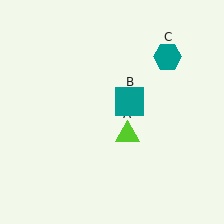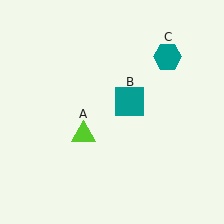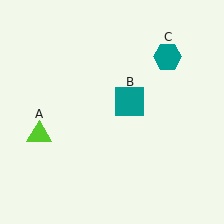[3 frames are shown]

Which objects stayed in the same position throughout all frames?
Teal square (object B) and teal hexagon (object C) remained stationary.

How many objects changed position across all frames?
1 object changed position: lime triangle (object A).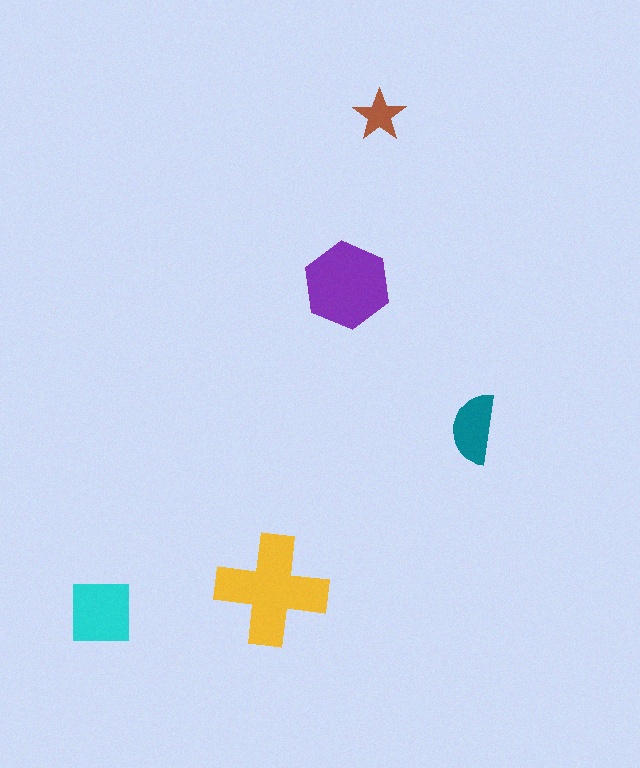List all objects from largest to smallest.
The yellow cross, the purple hexagon, the cyan square, the teal semicircle, the brown star.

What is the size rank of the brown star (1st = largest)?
5th.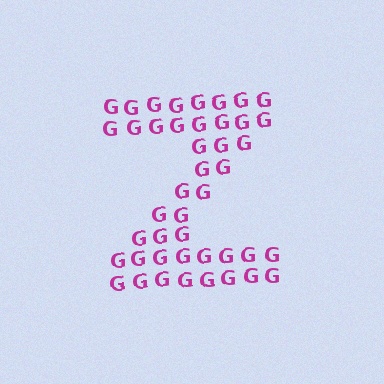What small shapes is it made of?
It is made of small letter G's.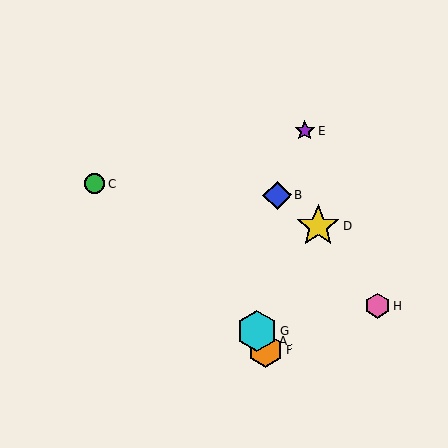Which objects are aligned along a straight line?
Objects A, F, G are aligned along a straight line.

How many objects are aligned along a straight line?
3 objects (A, F, G) are aligned along a straight line.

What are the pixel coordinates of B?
Object B is at (277, 195).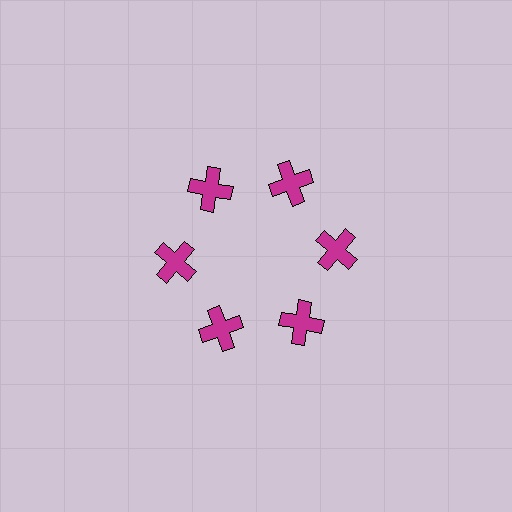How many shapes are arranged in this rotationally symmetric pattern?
There are 6 shapes, arranged in 6 groups of 1.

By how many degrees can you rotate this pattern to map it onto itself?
The pattern maps onto itself every 60 degrees of rotation.